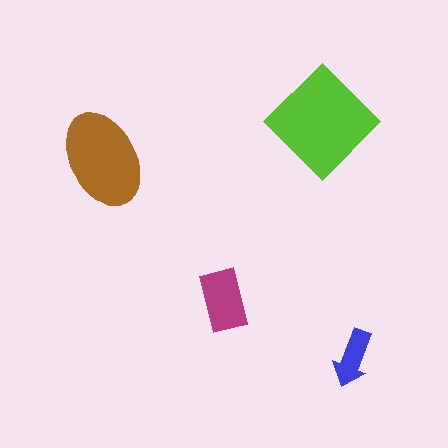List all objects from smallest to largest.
The blue arrow, the magenta rectangle, the brown ellipse, the lime diamond.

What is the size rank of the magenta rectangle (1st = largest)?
3rd.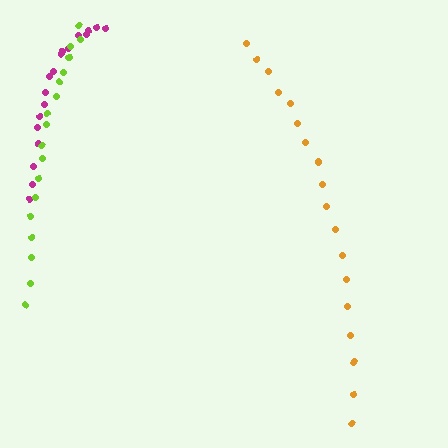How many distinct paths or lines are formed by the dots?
There are 3 distinct paths.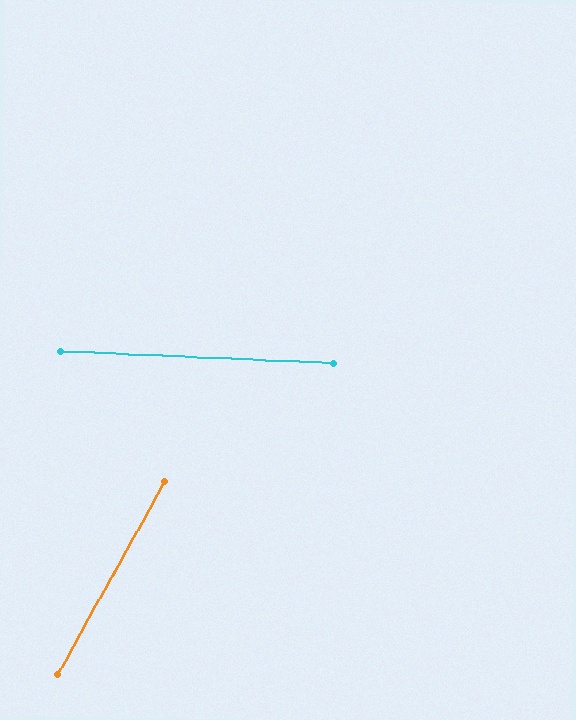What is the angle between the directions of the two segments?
Approximately 63 degrees.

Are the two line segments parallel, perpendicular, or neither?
Neither parallel nor perpendicular — they differ by about 63°.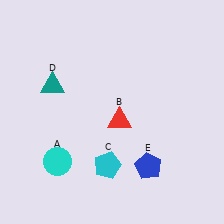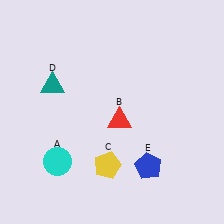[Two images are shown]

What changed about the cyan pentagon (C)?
In Image 1, C is cyan. In Image 2, it changed to yellow.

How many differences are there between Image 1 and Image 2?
There is 1 difference between the two images.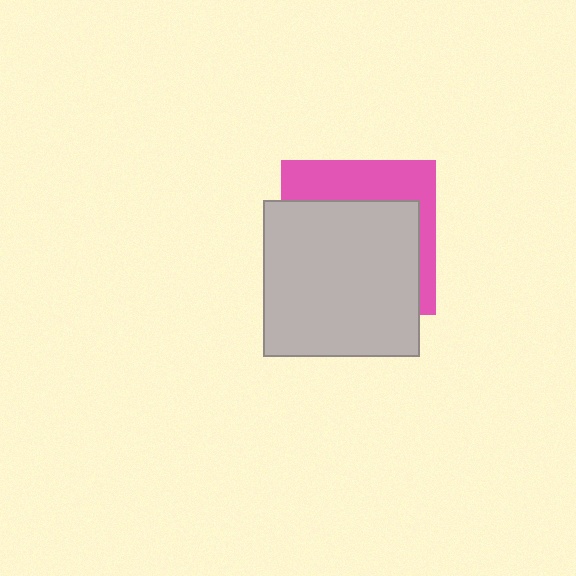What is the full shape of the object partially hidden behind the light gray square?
The partially hidden object is a pink square.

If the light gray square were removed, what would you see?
You would see the complete pink square.